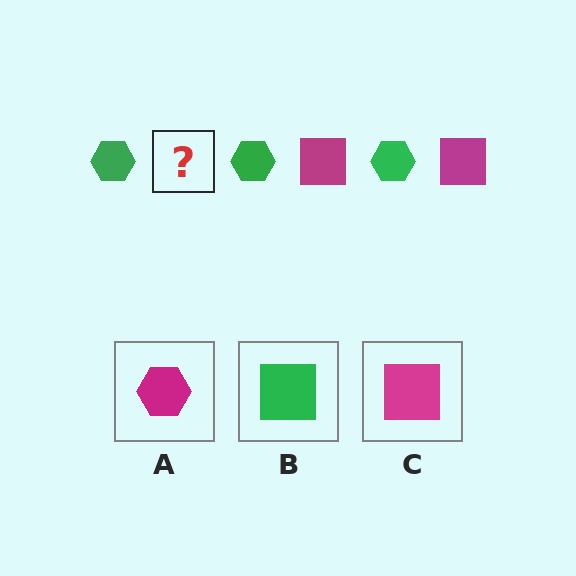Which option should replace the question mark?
Option C.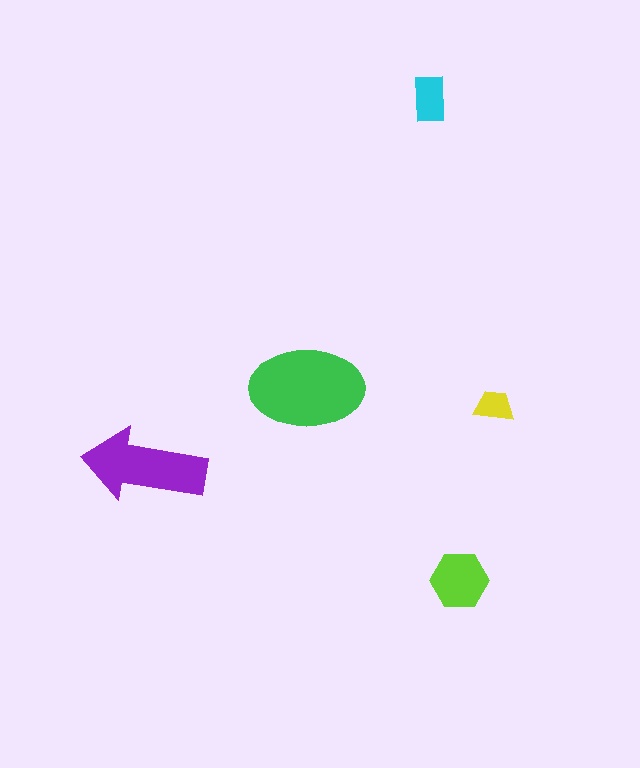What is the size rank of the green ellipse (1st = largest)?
1st.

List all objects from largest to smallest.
The green ellipse, the purple arrow, the lime hexagon, the cyan rectangle, the yellow trapezoid.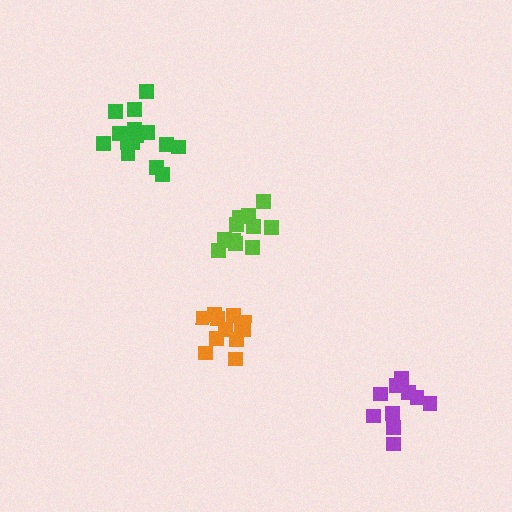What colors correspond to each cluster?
The clusters are colored: lime, purple, green, orange.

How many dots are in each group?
Group 1: 11 dots, Group 2: 10 dots, Group 3: 15 dots, Group 4: 12 dots (48 total).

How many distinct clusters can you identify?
There are 4 distinct clusters.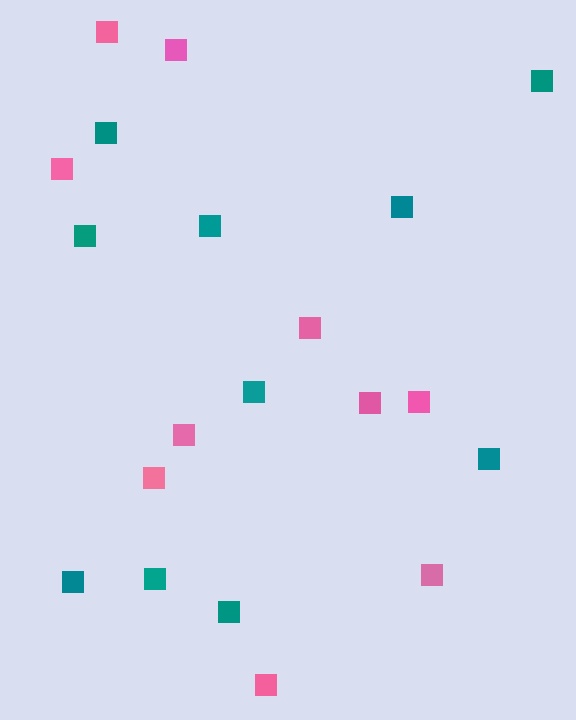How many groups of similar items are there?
There are 2 groups: one group of teal squares (10) and one group of pink squares (10).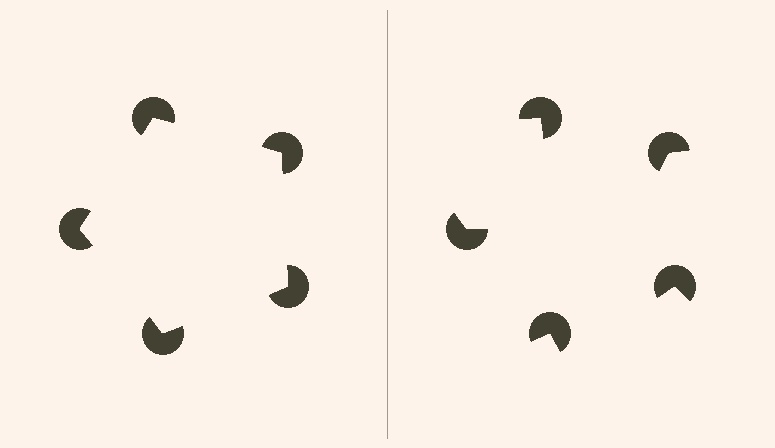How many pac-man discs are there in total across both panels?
10 — 5 on each side.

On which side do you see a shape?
An illusory pentagon appears on the left side. On the right side the wedge cuts are rotated, so no coherent shape forms.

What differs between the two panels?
The pac-man discs are positioned identically on both sides; only the wedge orientations differ. On the left they align to a pentagon; on the right they are misaligned.